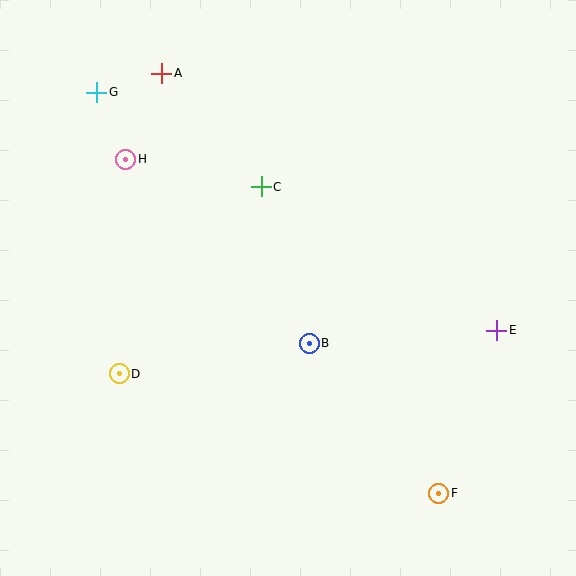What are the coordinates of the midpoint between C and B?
The midpoint between C and B is at (285, 265).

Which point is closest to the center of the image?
Point B at (309, 343) is closest to the center.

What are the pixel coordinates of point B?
Point B is at (309, 343).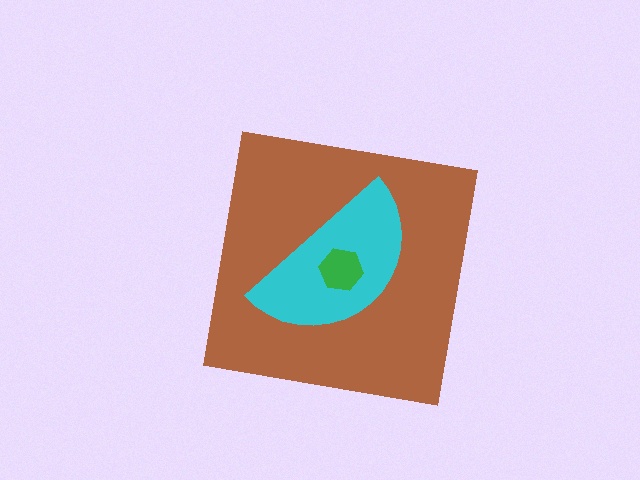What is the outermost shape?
The brown square.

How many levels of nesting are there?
3.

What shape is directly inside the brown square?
The cyan semicircle.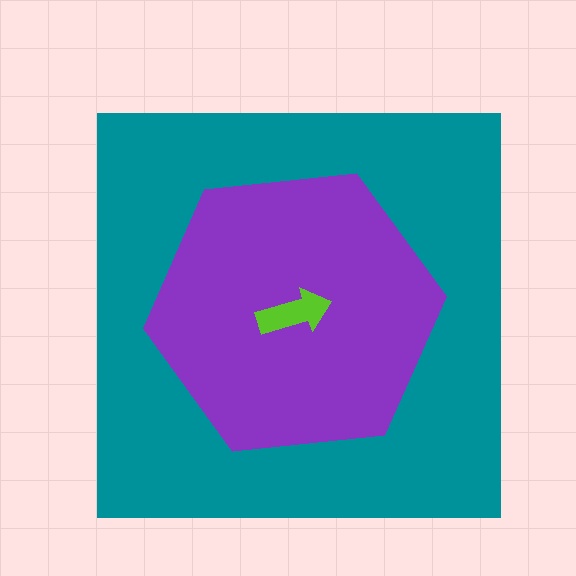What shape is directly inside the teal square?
The purple hexagon.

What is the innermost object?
The lime arrow.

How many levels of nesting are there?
3.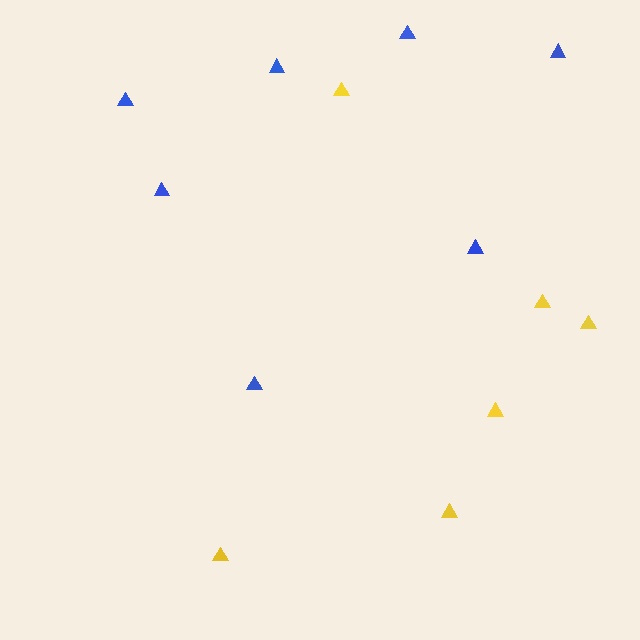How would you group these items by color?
There are 2 groups: one group of blue triangles (7) and one group of yellow triangles (6).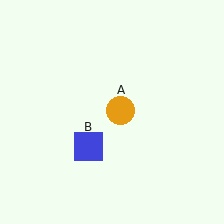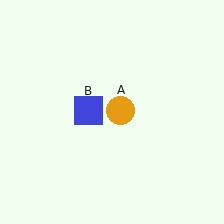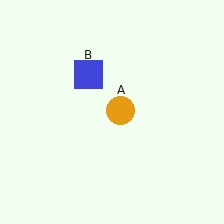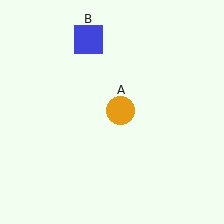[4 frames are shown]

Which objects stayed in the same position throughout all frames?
Orange circle (object A) remained stationary.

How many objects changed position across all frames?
1 object changed position: blue square (object B).